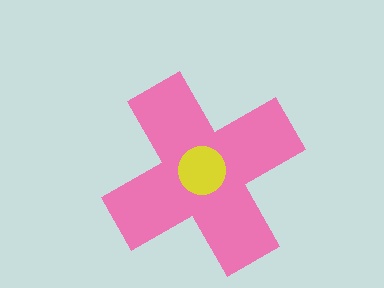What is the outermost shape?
The pink cross.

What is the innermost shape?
The yellow circle.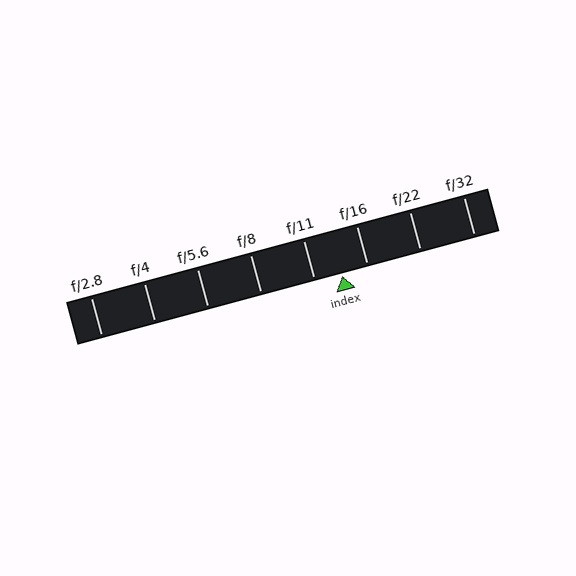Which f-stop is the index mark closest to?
The index mark is closest to f/11.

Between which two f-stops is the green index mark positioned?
The index mark is between f/11 and f/16.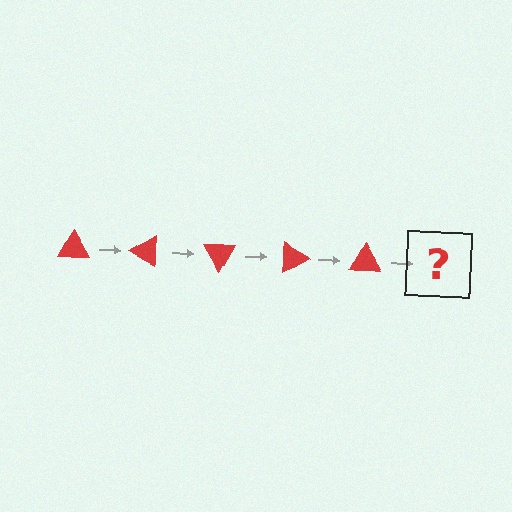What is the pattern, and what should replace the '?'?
The pattern is that the triangle rotates 30 degrees each step. The '?' should be a red triangle rotated 150 degrees.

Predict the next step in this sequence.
The next step is a red triangle rotated 150 degrees.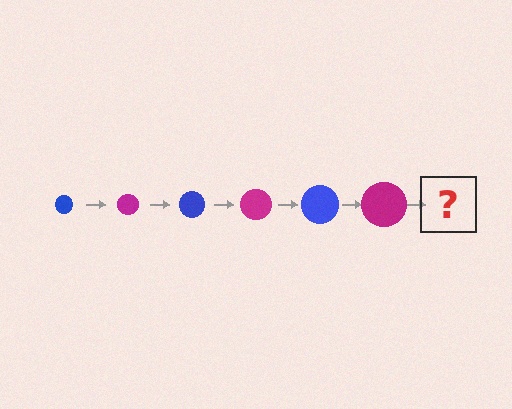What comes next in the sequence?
The next element should be a blue circle, larger than the previous one.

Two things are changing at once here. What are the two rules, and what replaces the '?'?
The two rules are that the circle grows larger each step and the color cycles through blue and magenta. The '?' should be a blue circle, larger than the previous one.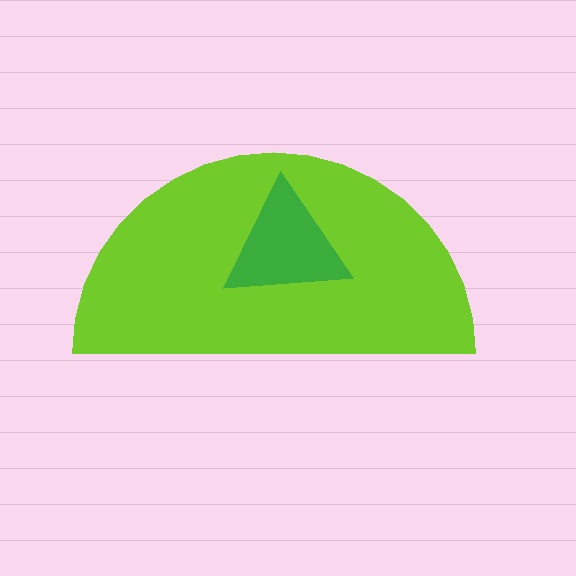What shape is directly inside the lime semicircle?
The green triangle.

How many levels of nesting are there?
2.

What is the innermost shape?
The green triangle.